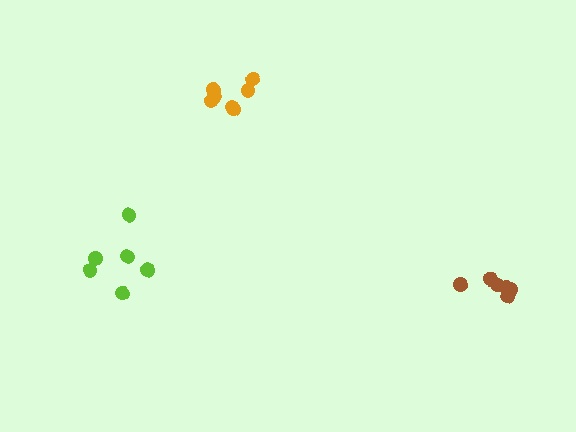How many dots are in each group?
Group 1: 6 dots, Group 2: 6 dots, Group 3: 7 dots (19 total).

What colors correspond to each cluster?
The clusters are colored: brown, lime, orange.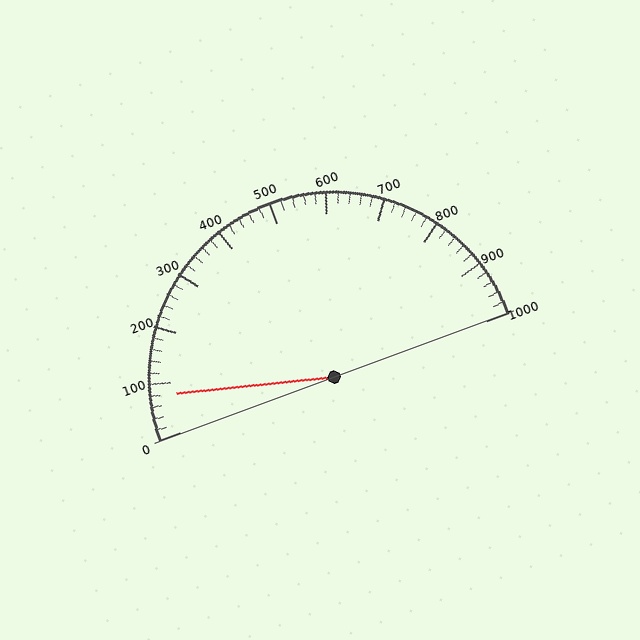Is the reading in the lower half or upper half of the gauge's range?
The reading is in the lower half of the range (0 to 1000).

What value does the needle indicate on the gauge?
The needle indicates approximately 80.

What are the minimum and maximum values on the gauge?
The gauge ranges from 0 to 1000.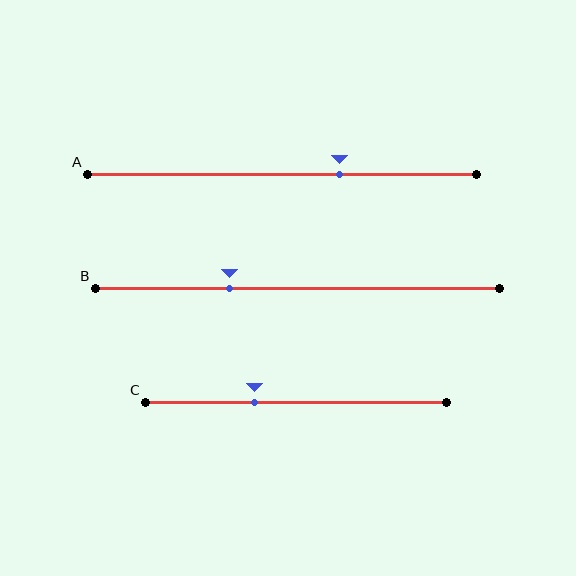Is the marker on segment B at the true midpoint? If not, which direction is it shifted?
No, the marker on segment B is shifted to the left by about 17% of the segment length.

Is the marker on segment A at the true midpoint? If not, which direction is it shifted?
No, the marker on segment A is shifted to the right by about 15% of the segment length.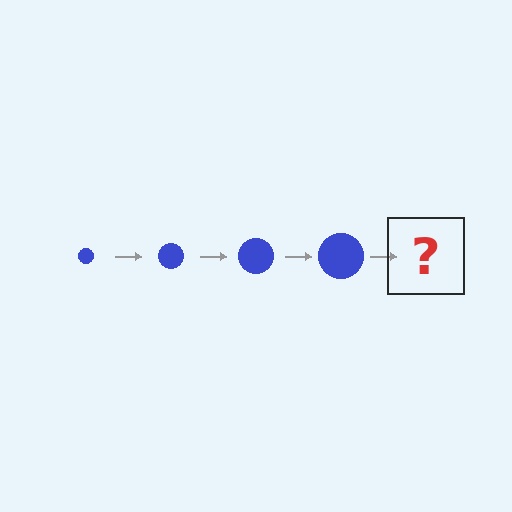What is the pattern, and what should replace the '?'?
The pattern is that the circle gets progressively larger each step. The '?' should be a blue circle, larger than the previous one.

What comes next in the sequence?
The next element should be a blue circle, larger than the previous one.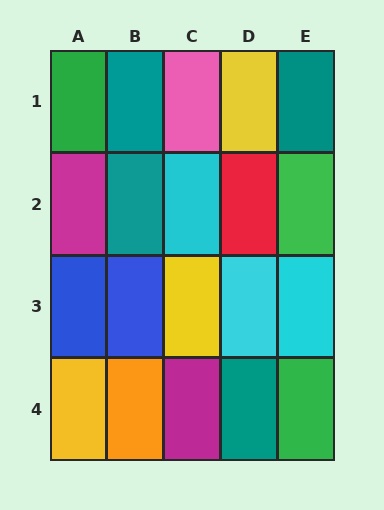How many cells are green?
3 cells are green.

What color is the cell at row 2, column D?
Red.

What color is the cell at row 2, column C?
Cyan.